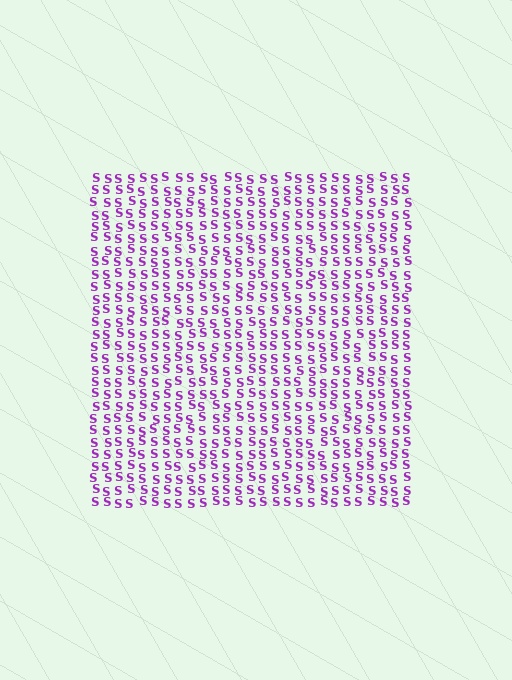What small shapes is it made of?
It is made of small letter S's.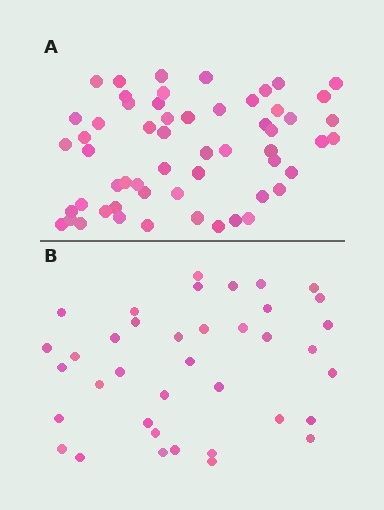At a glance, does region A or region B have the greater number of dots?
Region A (the top region) has more dots.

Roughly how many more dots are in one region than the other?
Region A has approximately 20 more dots than region B.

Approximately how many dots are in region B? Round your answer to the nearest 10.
About 40 dots. (The exact count is 38, which rounds to 40.)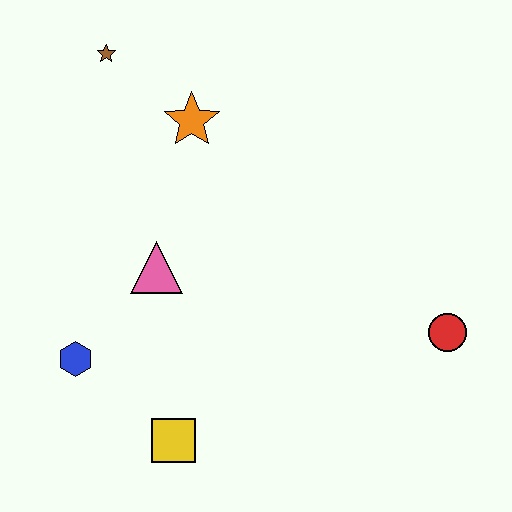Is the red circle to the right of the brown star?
Yes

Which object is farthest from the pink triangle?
The red circle is farthest from the pink triangle.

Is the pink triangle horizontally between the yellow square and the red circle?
No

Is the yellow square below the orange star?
Yes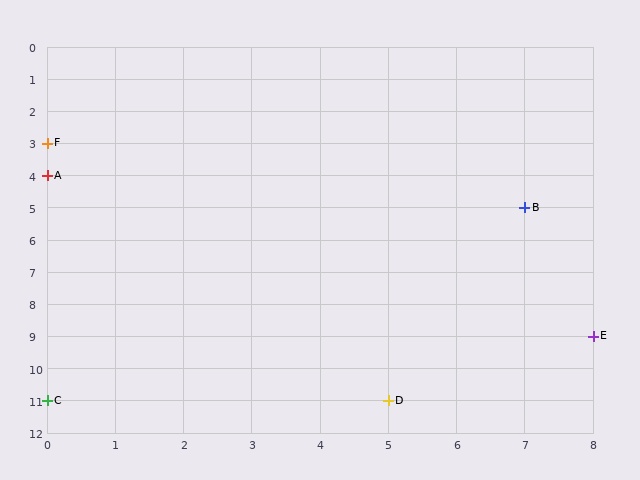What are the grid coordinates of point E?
Point E is at grid coordinates (8, 9).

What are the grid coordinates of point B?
Point B is at grid coordinates (7, 5).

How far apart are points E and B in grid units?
Points E and B are 1 column and 4 rows apart (about 4.1 grid units diagonally).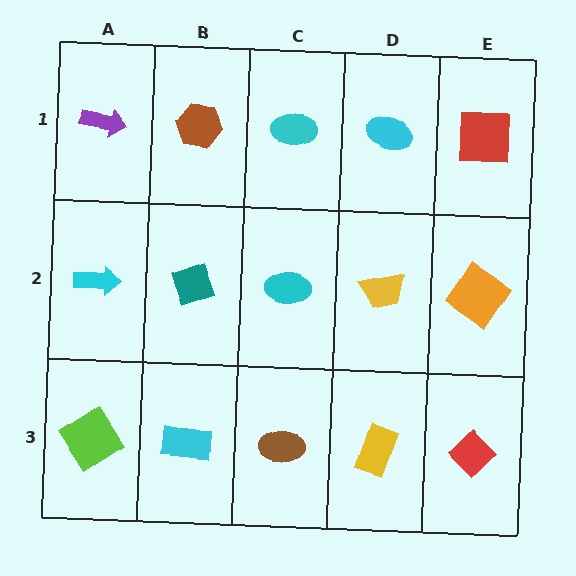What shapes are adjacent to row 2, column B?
A brown hexagon (row 1, column B), a cyan rectangle (row 3, column B), a cyan arrow (row 2, column A), a cyan ellipse (row 2, column C).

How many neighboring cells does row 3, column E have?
2.